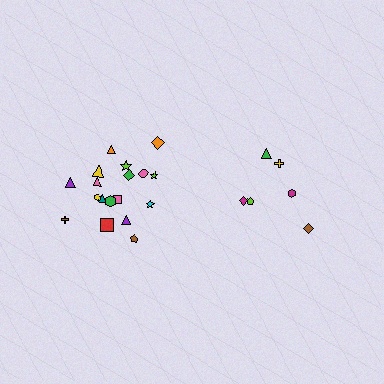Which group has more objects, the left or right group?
The left group.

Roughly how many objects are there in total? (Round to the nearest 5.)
Roughly 25 objects in total.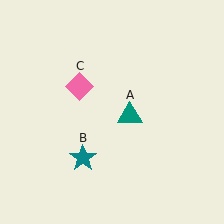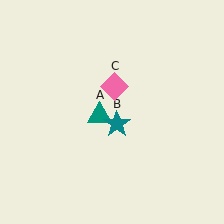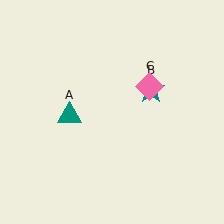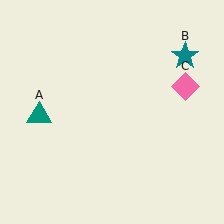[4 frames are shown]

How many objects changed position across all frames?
3 objects changed position: teal triangle (object A), teal star (object B), pink diamond (object C).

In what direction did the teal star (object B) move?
The teal star (object B) moved up and to the right.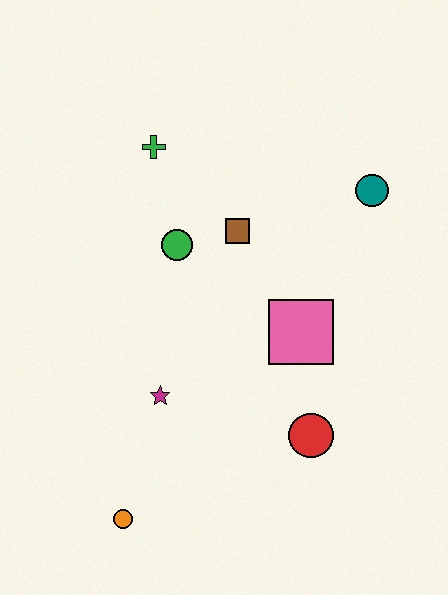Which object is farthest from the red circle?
The green cross is farthest from the red circle.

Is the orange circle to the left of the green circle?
Yes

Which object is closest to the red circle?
The pink square is closest to the red circle.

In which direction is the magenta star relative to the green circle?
The magenta star is below the green circle.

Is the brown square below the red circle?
No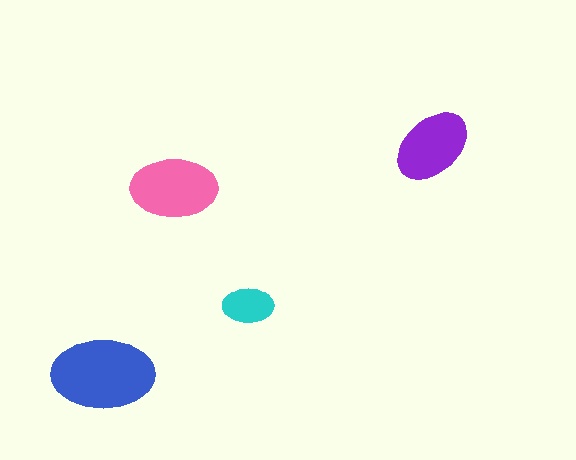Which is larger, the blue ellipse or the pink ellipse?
The blue one.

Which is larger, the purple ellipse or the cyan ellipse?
The purple one.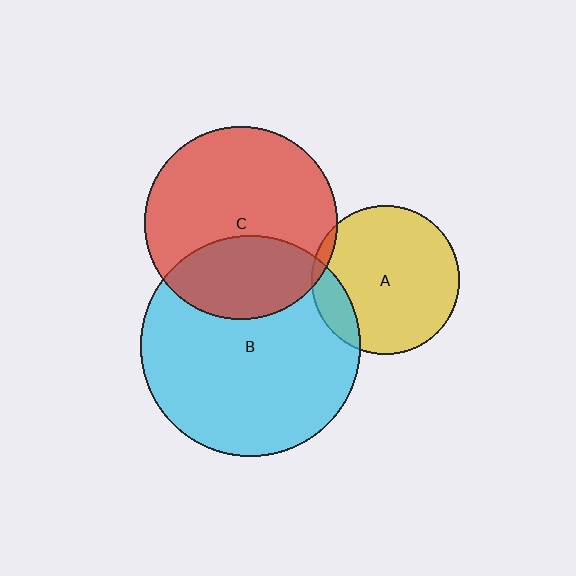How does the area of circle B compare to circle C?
Approximately 1.3 times.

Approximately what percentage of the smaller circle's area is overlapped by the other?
Approximately 5%.